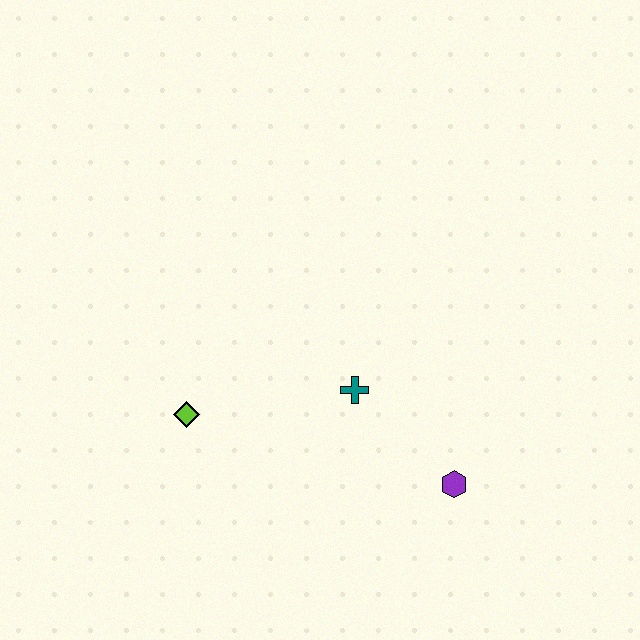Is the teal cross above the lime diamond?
Yes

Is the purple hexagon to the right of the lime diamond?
Yes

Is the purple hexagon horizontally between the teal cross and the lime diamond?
No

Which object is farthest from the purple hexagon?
The lime diamond is farthest from the purple hexagon.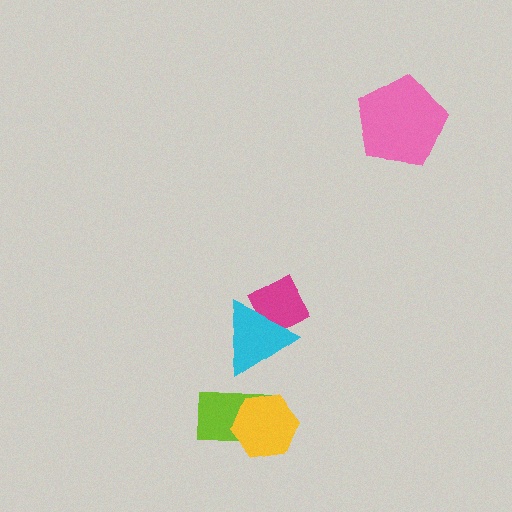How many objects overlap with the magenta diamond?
1 object overlaps with the magenta diamond.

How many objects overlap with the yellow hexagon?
1 object overlaps with the yellow hexagon.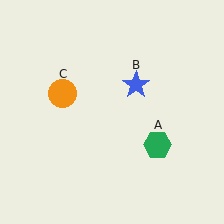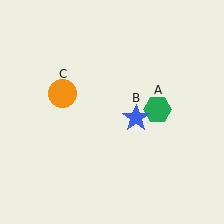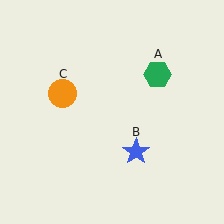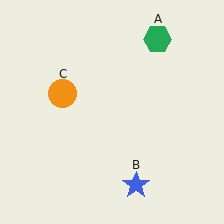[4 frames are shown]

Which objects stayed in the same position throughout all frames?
Orange circle (object C) remained stationary.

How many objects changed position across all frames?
2 objects changed position: green hexagon (object A), blue star (object B).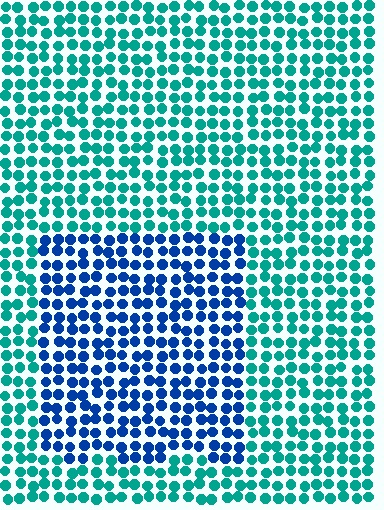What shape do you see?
I see a rectangle.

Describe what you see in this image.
The image is filled with small teal elements in a uniform arrangement. A rectangle-shaped region is visible where the elements are tinted to a slightly different hue, forming a subtle color boundary.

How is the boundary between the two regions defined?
The boundary is defined purely by a slight shift in hue (about 46 degrees). Spacing, size, and orientation are identical on both sides.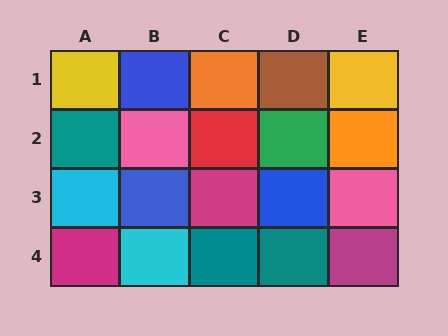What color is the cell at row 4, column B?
Cyan.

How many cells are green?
1 cell is green.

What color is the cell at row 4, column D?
Teal.